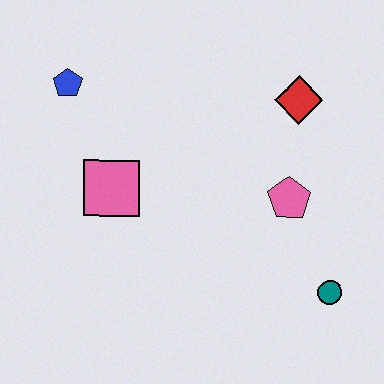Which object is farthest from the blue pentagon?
The teal circle is farthest from the blue pentagon.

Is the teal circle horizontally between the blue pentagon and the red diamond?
No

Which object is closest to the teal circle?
The pink pentagon is closest to the teal circle.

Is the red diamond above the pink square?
Yes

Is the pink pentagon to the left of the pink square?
No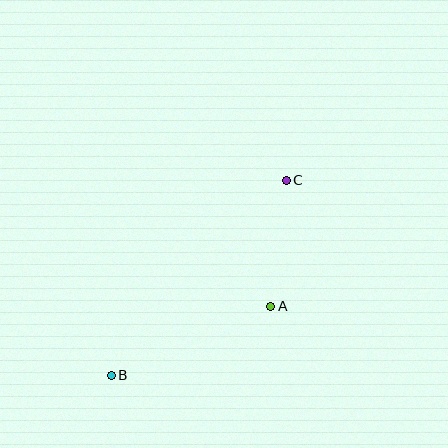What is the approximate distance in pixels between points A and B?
The distance between A and B is approximately 174 pixels.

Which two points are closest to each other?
Points A and C are closest to each other.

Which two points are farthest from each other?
Points B and C are farthest from each other.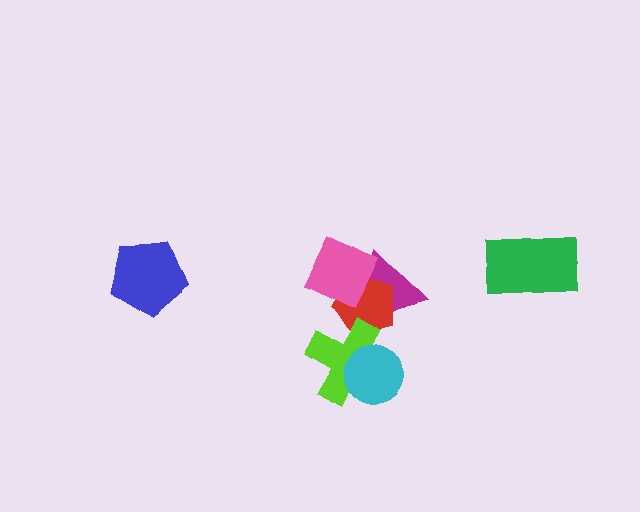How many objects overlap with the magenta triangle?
2 objects overlap with the magenta triangle.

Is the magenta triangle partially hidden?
Yes, it is partially covered by another shape.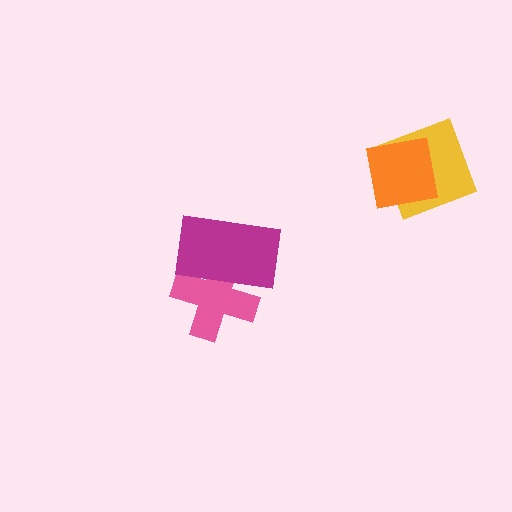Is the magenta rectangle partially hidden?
No, no other shape covers it.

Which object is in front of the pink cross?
The magenta rectangle is in front of the pink cross.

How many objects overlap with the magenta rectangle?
1 object overlaps with the magenta rectangle.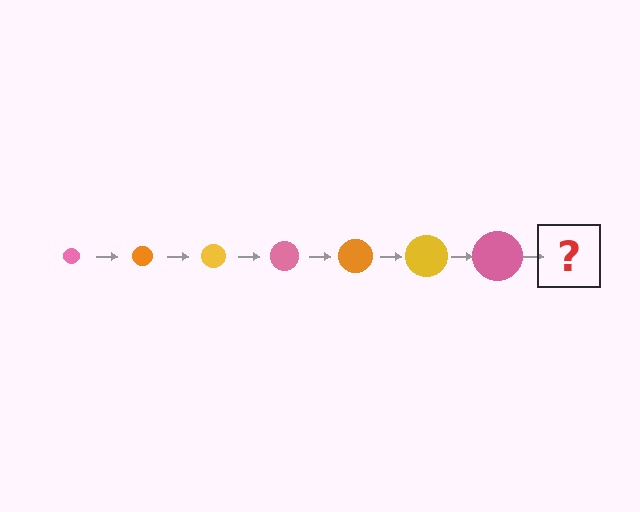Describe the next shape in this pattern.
It should be an orange circle, larger than the previous one.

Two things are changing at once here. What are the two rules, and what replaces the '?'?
The two rules are that the circle grows larger each step and the color cycles through pink, orange, and yellow. The '?' should be an orange circle, larger than the previous one.